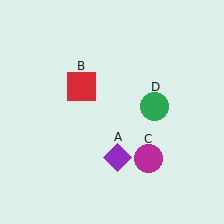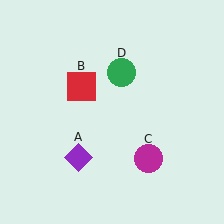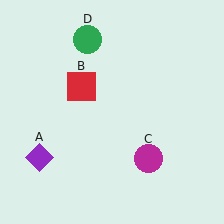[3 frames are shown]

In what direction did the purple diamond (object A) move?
The purple diamond (object A) moved left.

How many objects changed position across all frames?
2 objects changed position: purple diamond (object A), green circle (object D).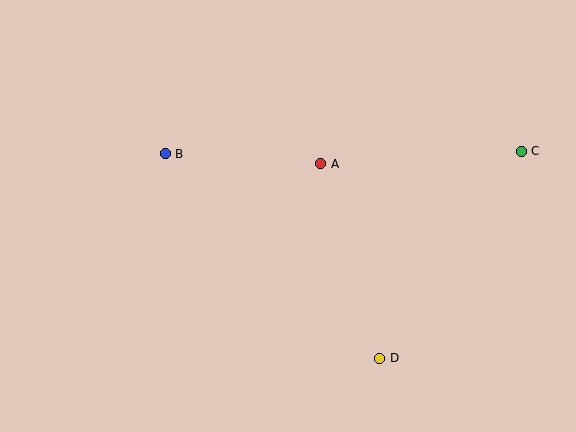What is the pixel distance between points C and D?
The distance between C and D is 251 pixels.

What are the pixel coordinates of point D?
Point D is at (380, 358).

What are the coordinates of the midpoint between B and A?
The midpoint between B and A is at (243, 159).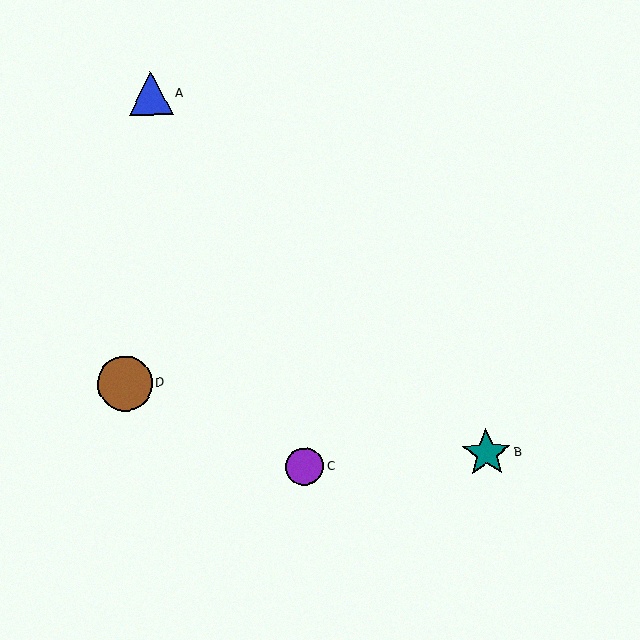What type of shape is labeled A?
Shape A is a blue triangle.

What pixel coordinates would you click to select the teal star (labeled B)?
Click at (486, 453) to select the teal star B.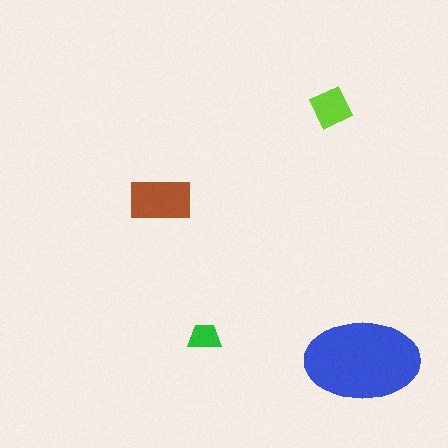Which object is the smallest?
The green trapezoid.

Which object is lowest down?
The blue ellipse is bottommost.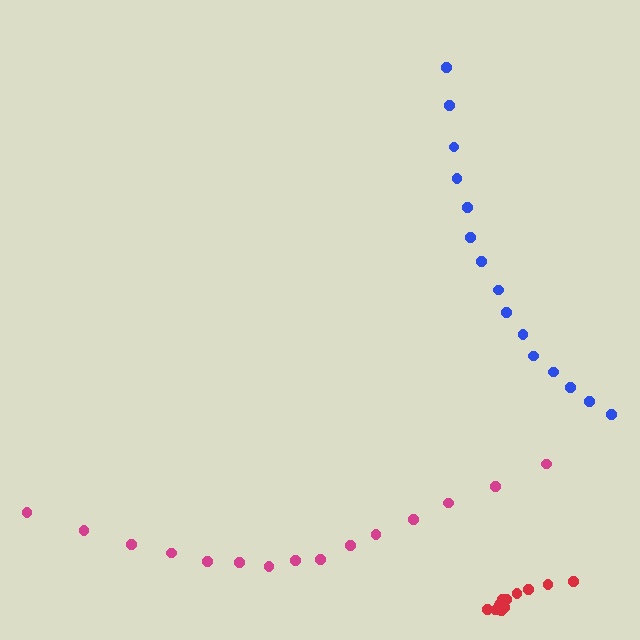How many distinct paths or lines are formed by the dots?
There are 3 distinct paths.